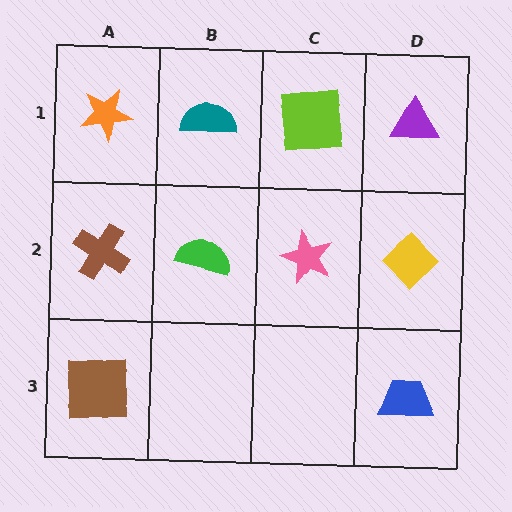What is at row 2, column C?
A pink star.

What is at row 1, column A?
An orange star.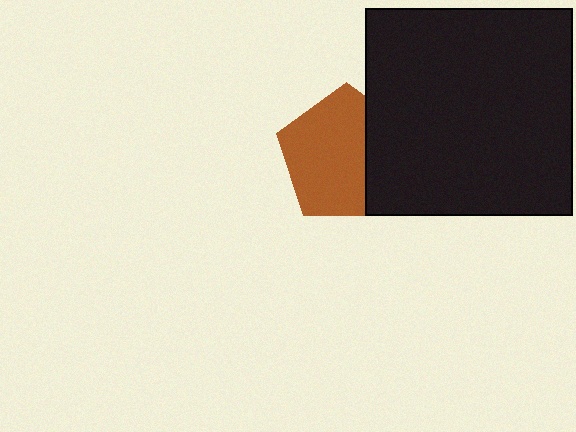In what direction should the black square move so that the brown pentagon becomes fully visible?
The black square should move right. That is the shortest direction to clear the overlap and leave the brown pentagon fully visible.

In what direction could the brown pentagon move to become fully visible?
The brown pentagon could move left. That would shift it out from behind the black square entirely.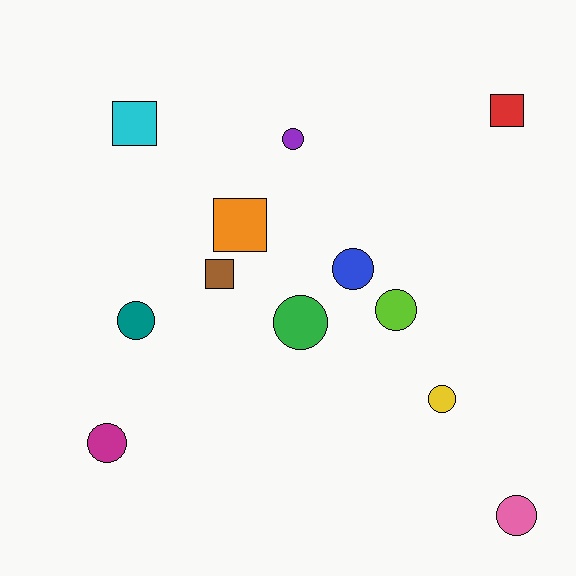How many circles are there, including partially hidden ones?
There are 8 circles.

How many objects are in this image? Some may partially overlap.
There are 12 objects.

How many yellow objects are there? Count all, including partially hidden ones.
There is 1 yellow object.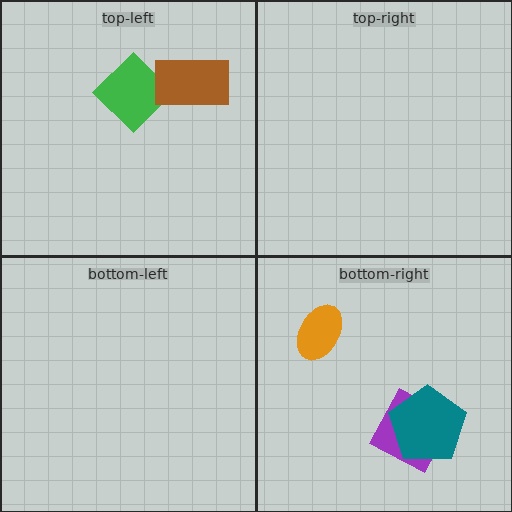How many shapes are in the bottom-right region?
3.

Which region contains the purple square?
The bottom-right region.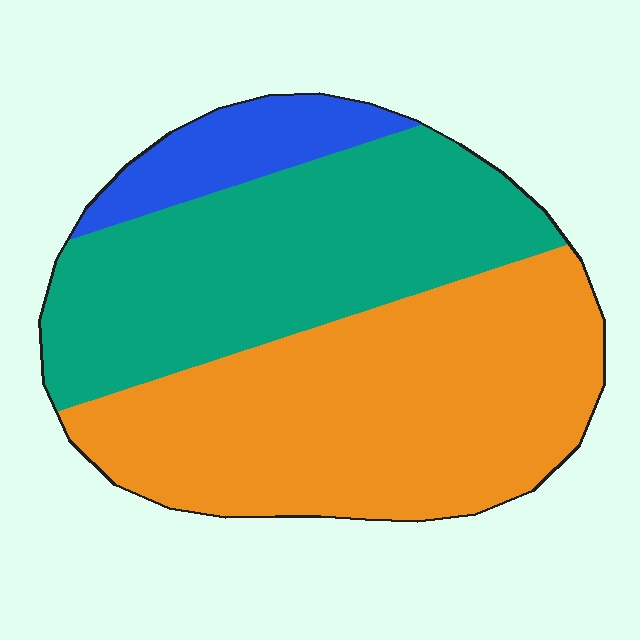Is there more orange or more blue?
Orange.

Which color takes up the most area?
Orange, at roughly 50%.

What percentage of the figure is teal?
Teal takes up between a quarter and a half of the figure.